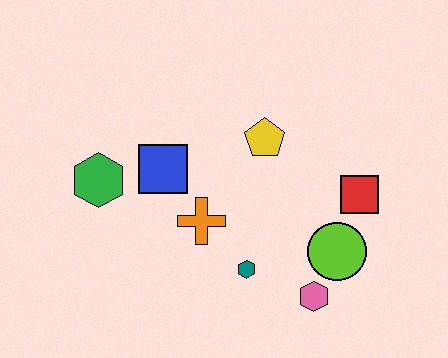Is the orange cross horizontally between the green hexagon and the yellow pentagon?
Yes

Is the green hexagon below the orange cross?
No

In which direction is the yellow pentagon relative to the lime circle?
The yellow pentagon is above the lime circle.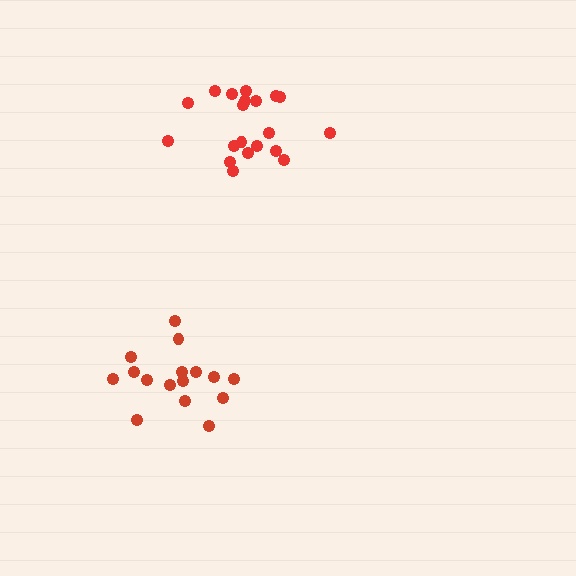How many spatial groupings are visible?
There are 2 spatial groupings.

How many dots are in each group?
Group 1: 16 dots, Group 2: 20 dots (36 total).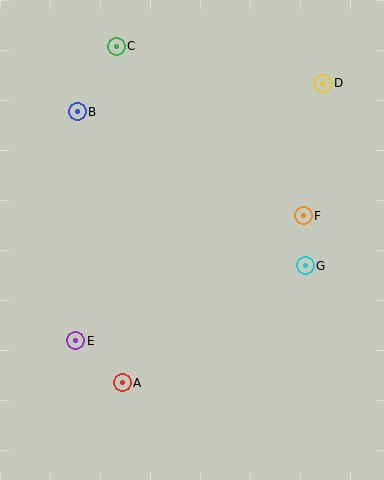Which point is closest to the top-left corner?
Point C is closest to the top-left corner.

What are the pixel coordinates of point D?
Point D is at (323, 83).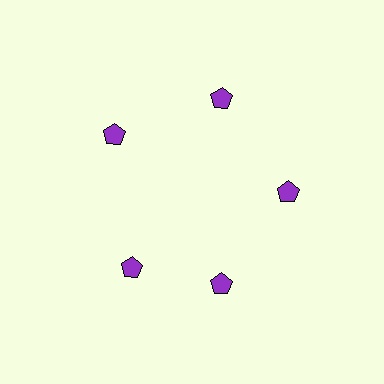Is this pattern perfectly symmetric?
No. The 5 purple pentagons are arranged in a ring, but one element near the 8 o'clock position is rotated out of alignment along the ring, breaking the 5-fold rotational symmetry.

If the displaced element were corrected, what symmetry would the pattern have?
It would have 5-fold rotational symmetry — the pattern would map onto itself every 72 degrees.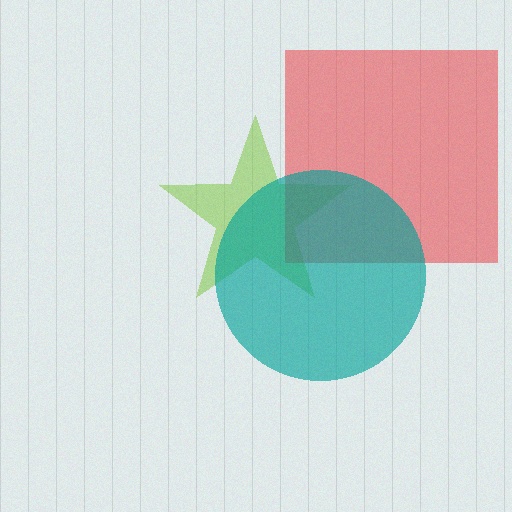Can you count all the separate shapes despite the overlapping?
Yes, there are 3 separate shapes.